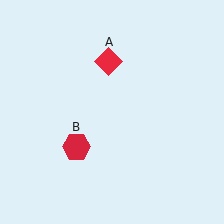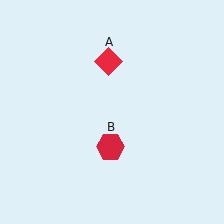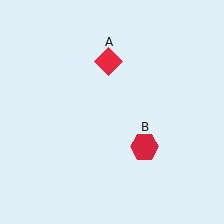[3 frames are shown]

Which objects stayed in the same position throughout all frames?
Red diamond (object A) remained stationary.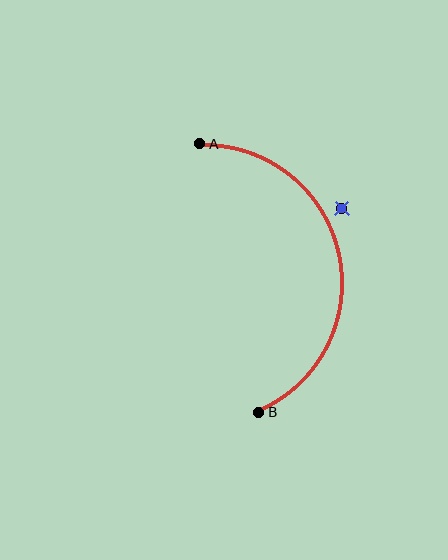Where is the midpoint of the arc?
The arc midpoint is the point on the curve farthest from the straight line joining A and B. It sits to the right of that line.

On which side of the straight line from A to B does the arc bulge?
The arc bulges to the right of the straight line connecting A and B.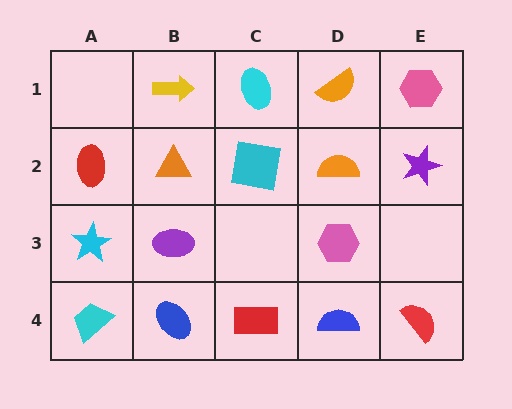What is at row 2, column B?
An orange triangle.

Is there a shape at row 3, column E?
No, that cell is empty.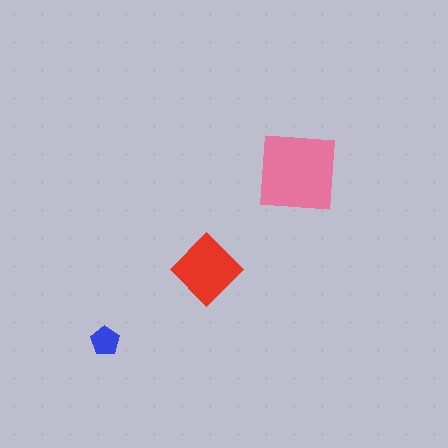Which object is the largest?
The pink square.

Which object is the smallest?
The blue pentagon.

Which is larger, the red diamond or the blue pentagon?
The red diamond.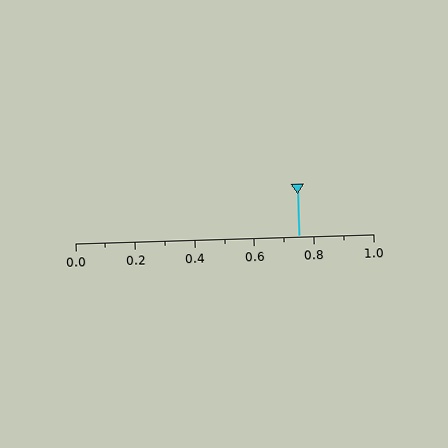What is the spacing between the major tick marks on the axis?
The major ticks are spaced 0.2 apart.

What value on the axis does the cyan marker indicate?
The marker indicates approximately 0.75.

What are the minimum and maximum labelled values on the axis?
The axis runs from 0.0 to 1.0.